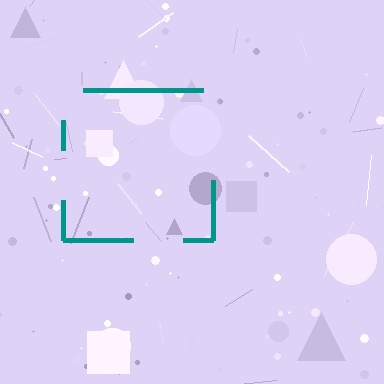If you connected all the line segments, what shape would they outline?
They would outline a square.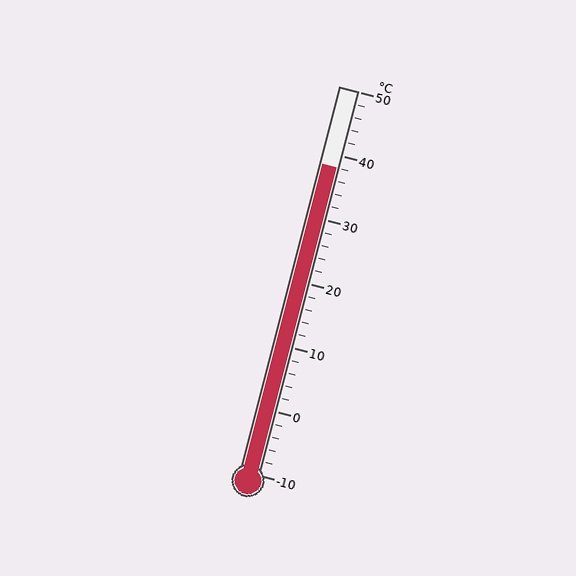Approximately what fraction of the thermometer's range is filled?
The thermometer is filled to approximately 80% of its range.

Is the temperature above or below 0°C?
The temperature is above 0°C.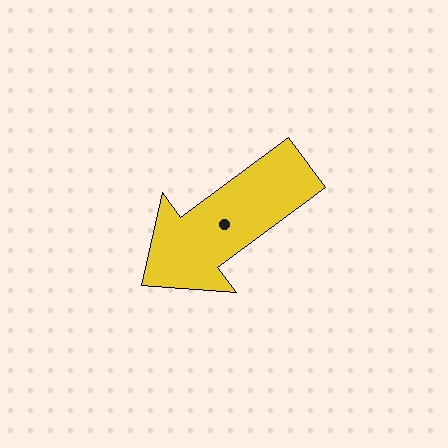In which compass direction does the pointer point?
Southwest.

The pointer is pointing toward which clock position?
Roughly 8 o'clock.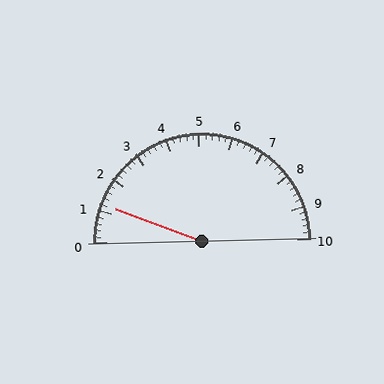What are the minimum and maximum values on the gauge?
The gauge ranges from 0 to 10.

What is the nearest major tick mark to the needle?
The nearest major tick mark is 1.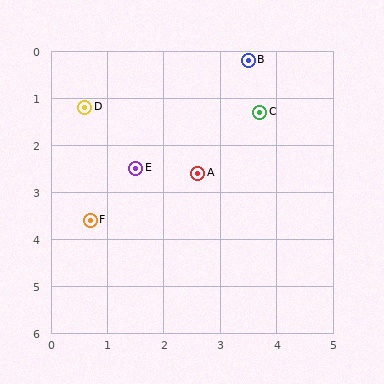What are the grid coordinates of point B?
Point B is at approximately (3.5, 0.2).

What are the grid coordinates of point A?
Point A is at approximately (2.6, 2.6).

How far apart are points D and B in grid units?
Points D and B are about 3.1 grid units apart.